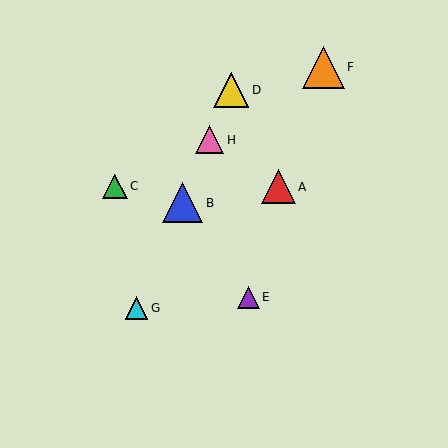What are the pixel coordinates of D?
Object D is at (231, 90).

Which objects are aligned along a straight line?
Objects B, D, G, H are aligned along a straight line.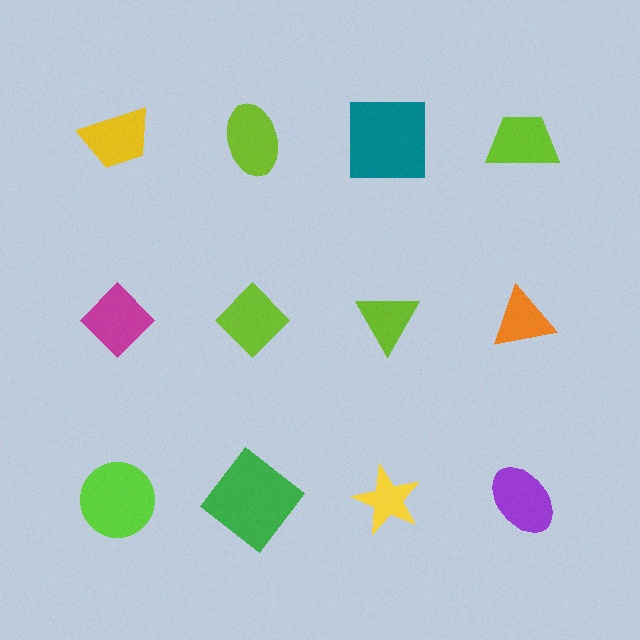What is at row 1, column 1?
A yellow trapezoid.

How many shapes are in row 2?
4 shapes.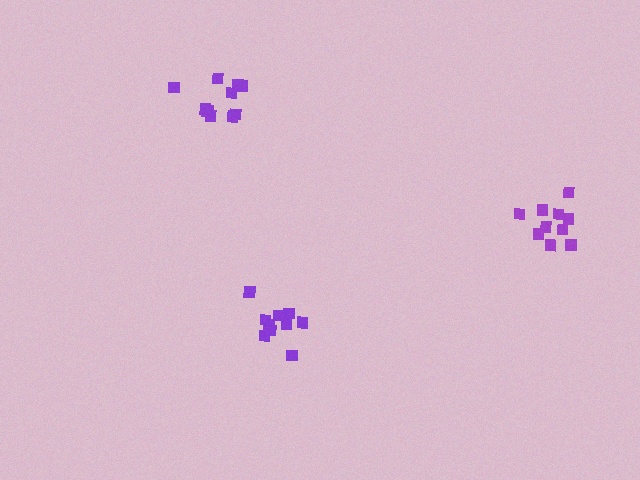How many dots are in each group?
Group 1: 10 dots, Group 2: 10 dots, Group 3: 10 dots (30 total).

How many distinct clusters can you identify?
There are 3 distinct clusters.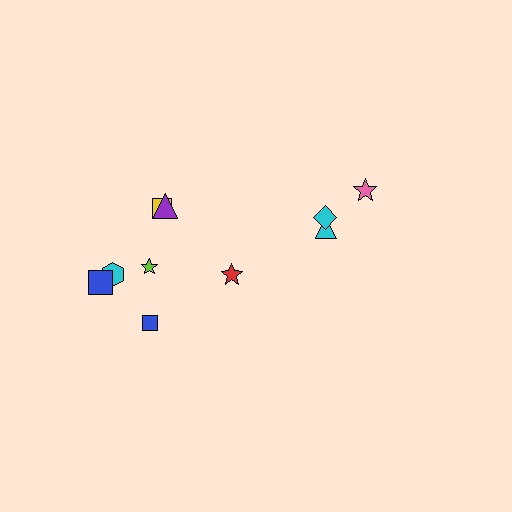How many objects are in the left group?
There are 7 objects.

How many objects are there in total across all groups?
There are 10 objects.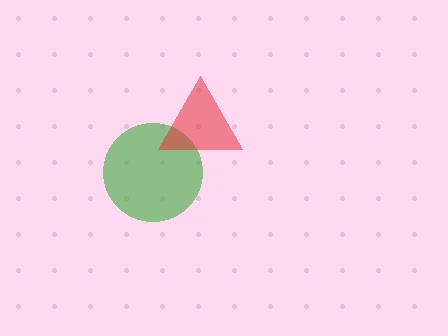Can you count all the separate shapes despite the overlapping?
Yes, there are 2 separate shapes.